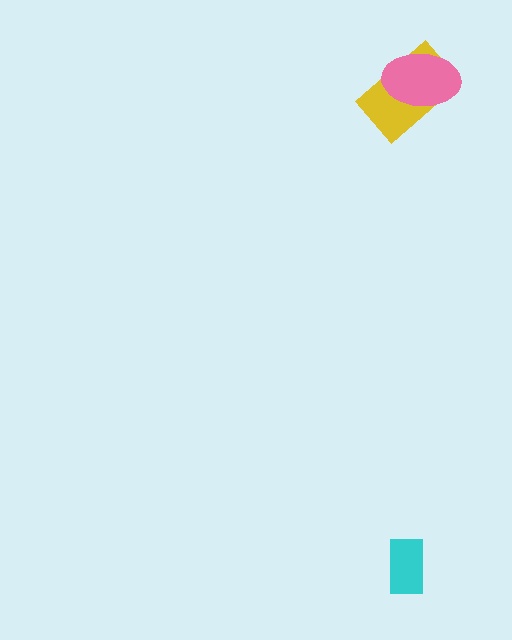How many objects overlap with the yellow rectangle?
1 object overlaps with the yellow rectangle.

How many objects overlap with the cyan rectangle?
0 objects overlap with the cyan rectangle.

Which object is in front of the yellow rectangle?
The pink ellipse is in front of the yellow rectangle.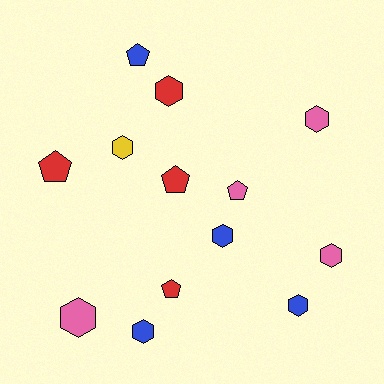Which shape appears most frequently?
Hexagon, with 8 objects.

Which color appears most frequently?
Blue, with 4 objects.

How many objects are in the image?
There are 13 objects.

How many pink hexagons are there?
There are 3 pink hexagons.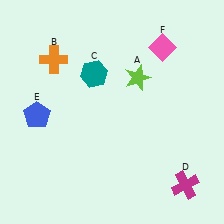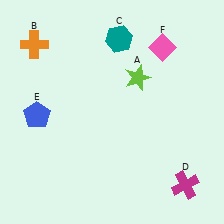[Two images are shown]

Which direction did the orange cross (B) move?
The orange cross (B) moved left.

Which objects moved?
The objects that moved are: the orange cross (B), the teal hexagon (C).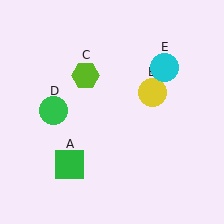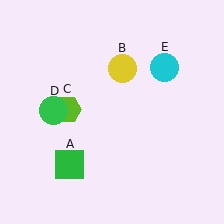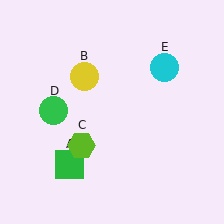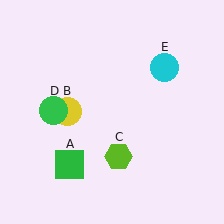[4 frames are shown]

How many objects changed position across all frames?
2 objects changed position: yellow circle (object B), lime hexagon (object C).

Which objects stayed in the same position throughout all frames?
Green square (object A) and green circle (object D) and cyan circle (object E) remained stationary.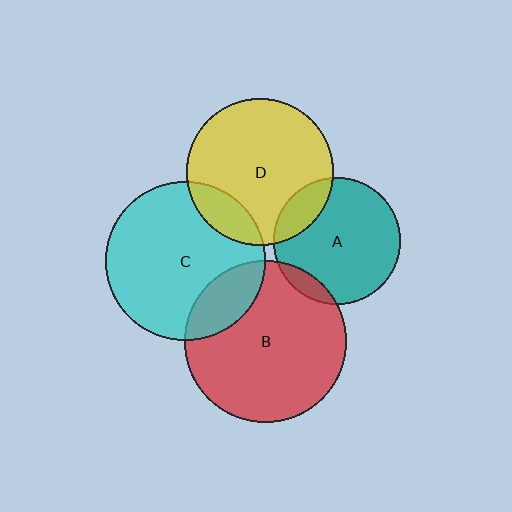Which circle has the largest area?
Circle B (red).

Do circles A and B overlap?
Yes.